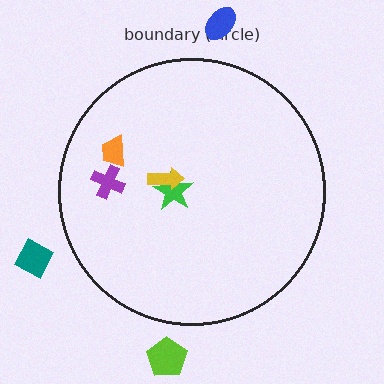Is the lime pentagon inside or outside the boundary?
Outside.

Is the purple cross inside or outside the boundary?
Inside.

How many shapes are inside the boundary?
4 inside, 3 outside.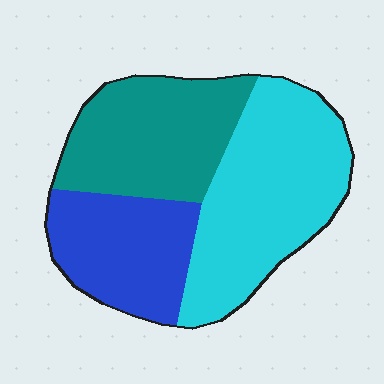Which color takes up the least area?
Blue, at roughly 25%.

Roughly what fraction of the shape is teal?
Teal covers 32% of the shape.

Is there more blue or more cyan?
Cyan.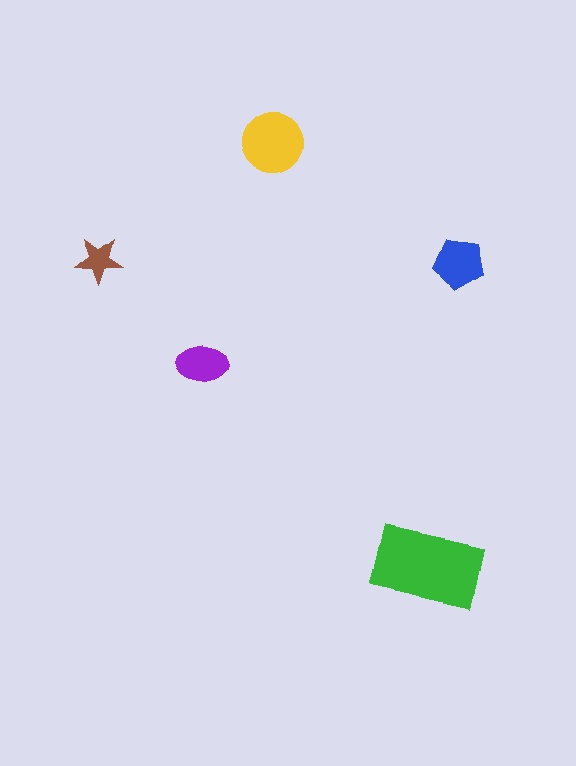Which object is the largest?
The green rectangle.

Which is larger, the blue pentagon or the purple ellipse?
The blue pentagon.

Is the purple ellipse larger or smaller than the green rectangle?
Smaller.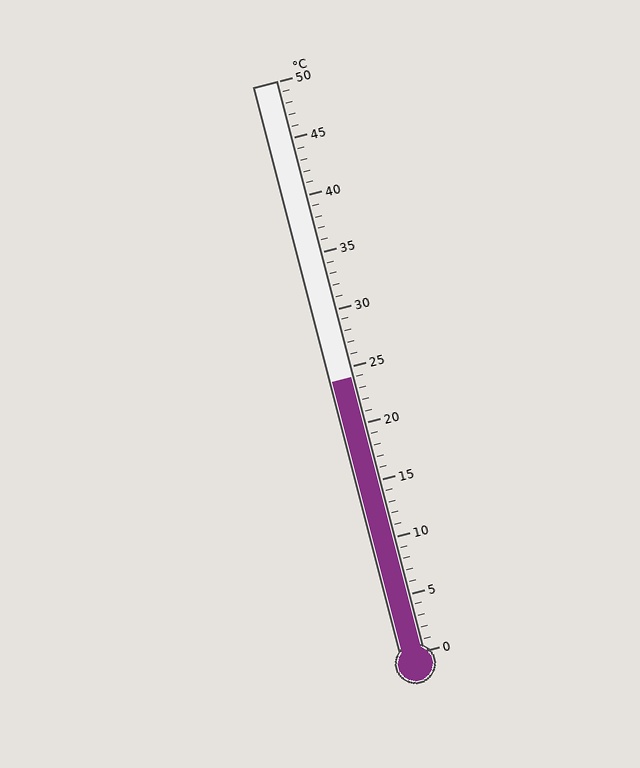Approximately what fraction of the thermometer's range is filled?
The thermometer is filled to approximately 50% of its range.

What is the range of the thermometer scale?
The thermometer scale ranges from 0°C to 50°C.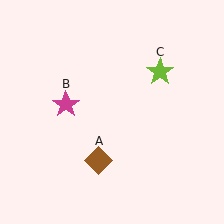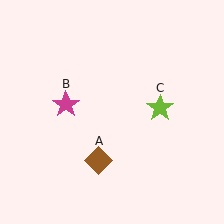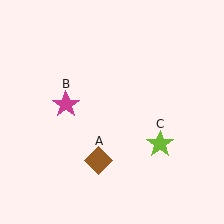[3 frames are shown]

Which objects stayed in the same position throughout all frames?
Brown diamond (object A) and magenta star (object B) remained stationary.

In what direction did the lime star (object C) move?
The lime star (object C) moved down.